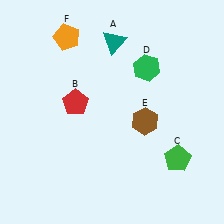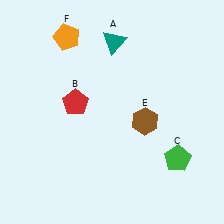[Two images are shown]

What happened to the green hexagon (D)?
The green hexagon (D) was removed in Image 2. It was in the top-right area of Image 1.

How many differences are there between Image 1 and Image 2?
There is 1 difference between the two images.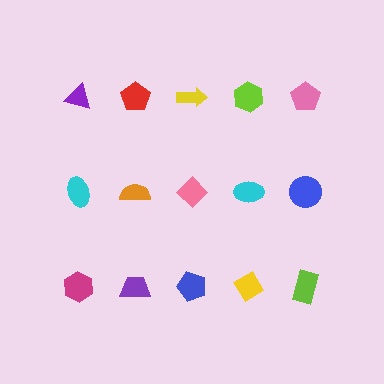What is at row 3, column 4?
A yellow diamond.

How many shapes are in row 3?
5 shapes.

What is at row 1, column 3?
A yellow arrow.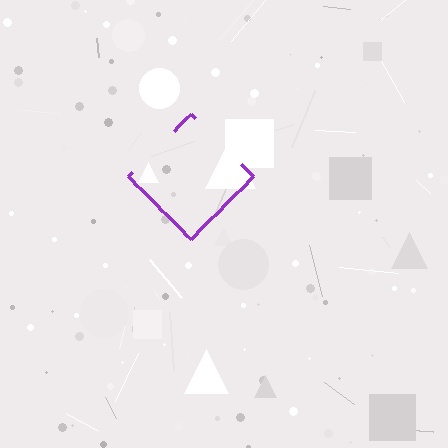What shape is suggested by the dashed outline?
The dashed outline suggests a diamond.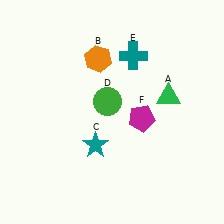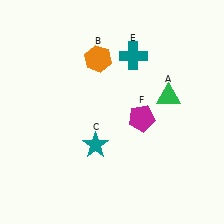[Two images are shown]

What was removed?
The green circle (D) was removed in Image 2.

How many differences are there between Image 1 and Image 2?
There is 1 difference between the two images.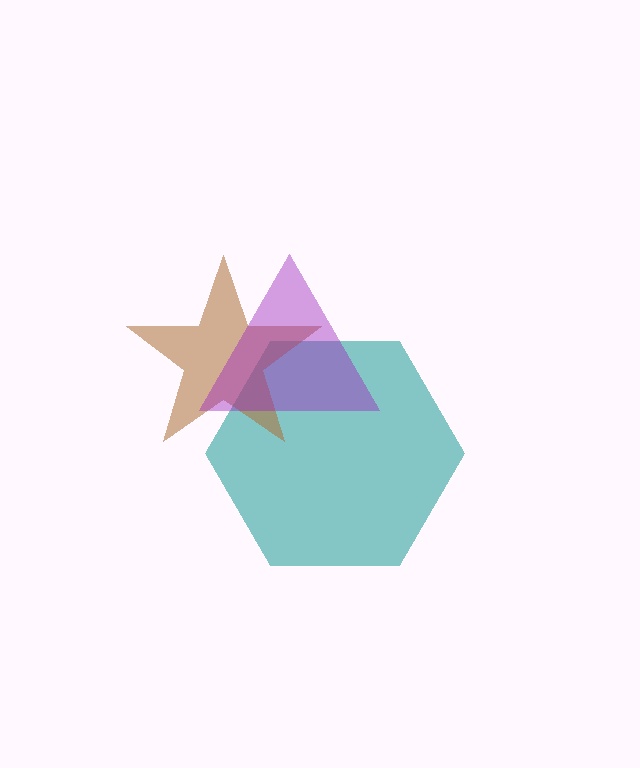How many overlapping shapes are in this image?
There are 3 overlapping shapes in the image.